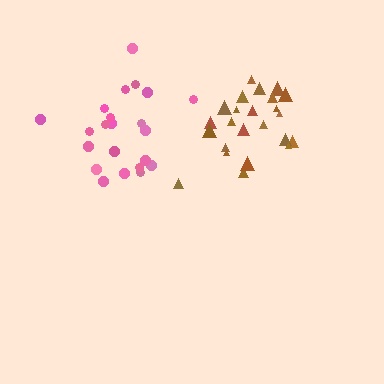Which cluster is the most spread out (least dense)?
Pink.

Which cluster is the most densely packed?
Brown.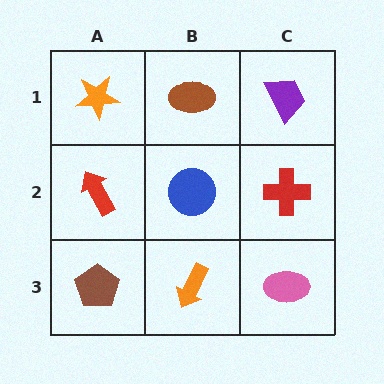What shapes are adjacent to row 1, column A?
A red arrow (row 2, column A), a brown ellipse (row 1, column B).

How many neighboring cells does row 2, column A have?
3.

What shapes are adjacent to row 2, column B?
A brown ellipse (row 1, column B), an orange arrow (row 3, column B), a red arrow (row 2, column A), a red cross (row 2, column C).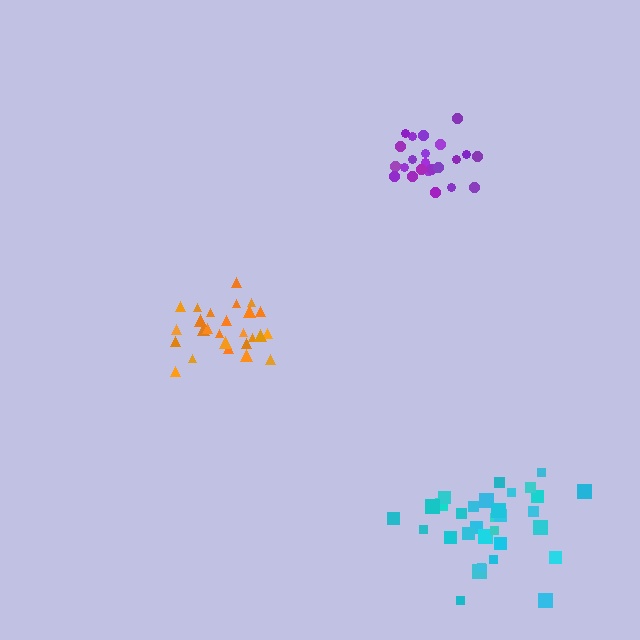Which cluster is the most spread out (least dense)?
Cyan.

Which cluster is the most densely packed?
Orange.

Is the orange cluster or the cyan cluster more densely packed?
Orange.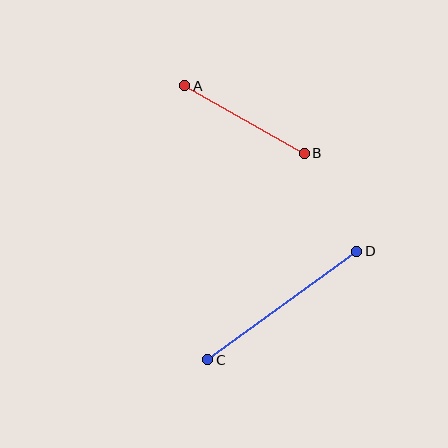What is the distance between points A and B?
The distance is approximately 137 pixels.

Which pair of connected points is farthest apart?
Points C and D are farthest apart.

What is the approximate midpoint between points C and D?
The midpoint is at approximately (282, 306) pixels.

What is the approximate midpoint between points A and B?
The midpoint is at approximately (245, 119) pixels.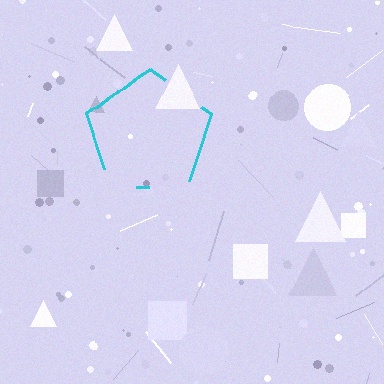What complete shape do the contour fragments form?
The contour fragments form a pentagon.